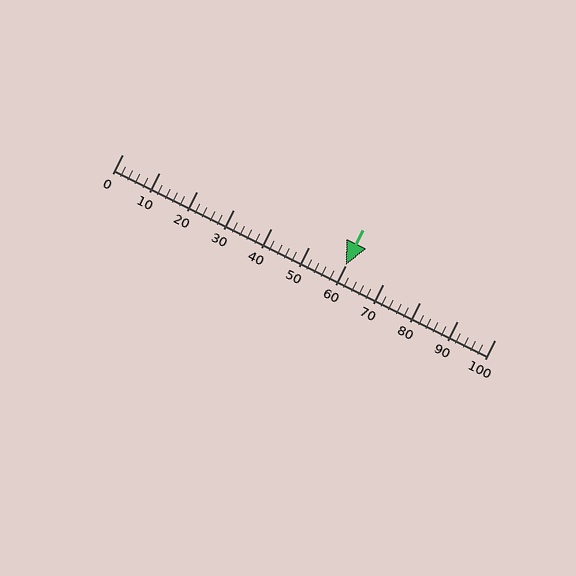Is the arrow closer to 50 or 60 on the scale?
The arrow is closer to 60.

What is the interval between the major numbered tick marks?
The major tick marks are spaced 10 units apart.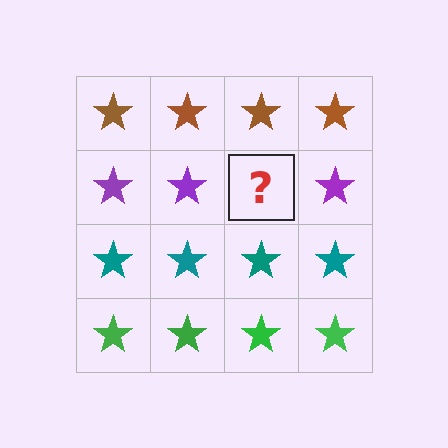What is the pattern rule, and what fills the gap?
The rule is that each row has a consistent color. The gap should be filled with a purple star.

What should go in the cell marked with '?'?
The missing cell should contain a purple star.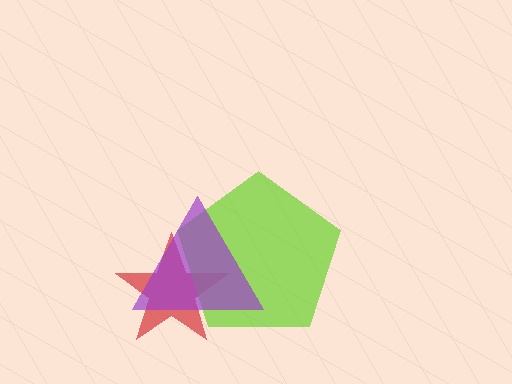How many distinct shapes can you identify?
There are 3 distinct shapes: a red star, a lime pentagon, a purple triangle.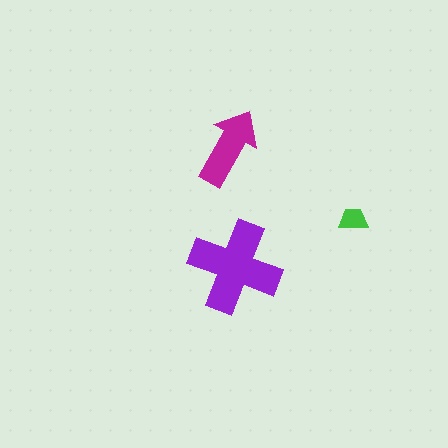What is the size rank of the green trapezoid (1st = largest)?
3rd.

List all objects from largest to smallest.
The purple cross, the magenta arrow, the green trapezoid.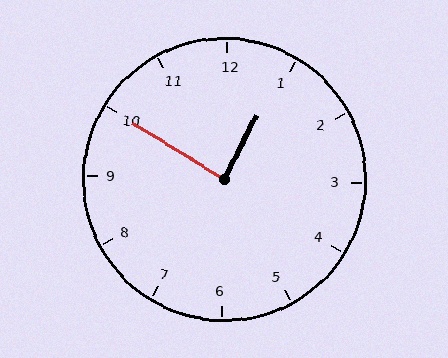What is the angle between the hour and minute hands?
Approximately 85 degrees.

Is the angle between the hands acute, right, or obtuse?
It is right.